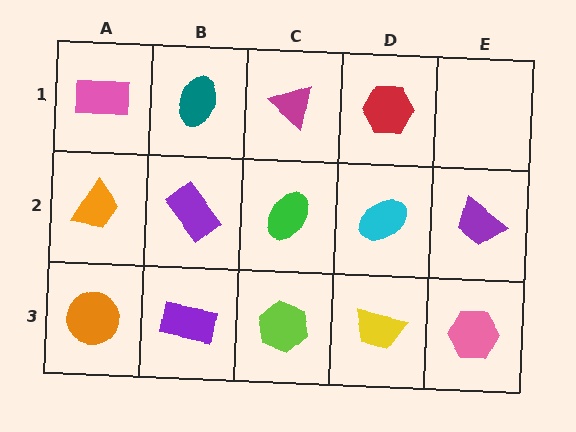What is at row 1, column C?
A magenta triangle.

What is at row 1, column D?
A red hexagon.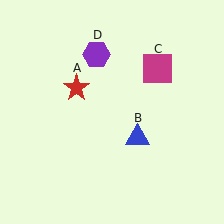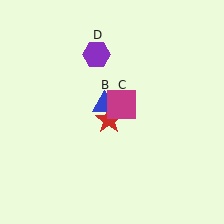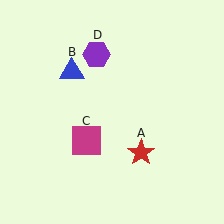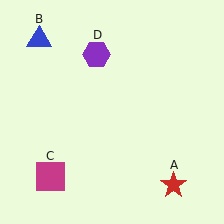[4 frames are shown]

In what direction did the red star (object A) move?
The red star (object A) moved down and to the right.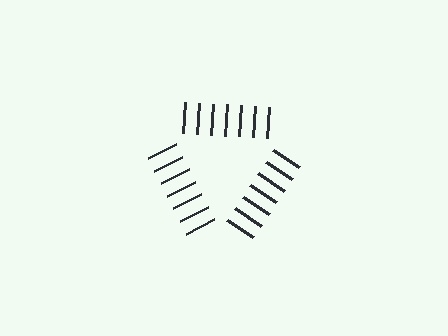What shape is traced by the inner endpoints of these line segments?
An illusory triangle — the line segments terminate on its edges but no continuous stroke is drawn.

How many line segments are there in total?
21 — 7 along each of the 3 edges.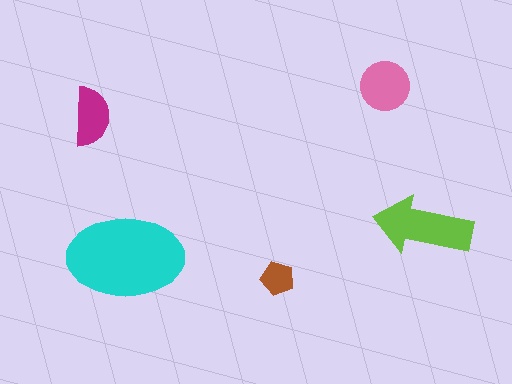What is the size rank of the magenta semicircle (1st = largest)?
4th.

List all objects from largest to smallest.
The cyan ellipse, the lime arrow, the pink circle, the magenta semicircle, the brown pentagon.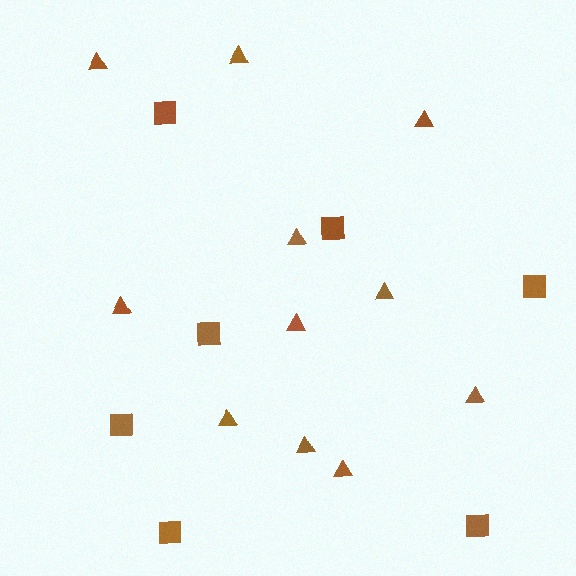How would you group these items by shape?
There are 2 groups: one group of squares (7) and one group of triangles (11).